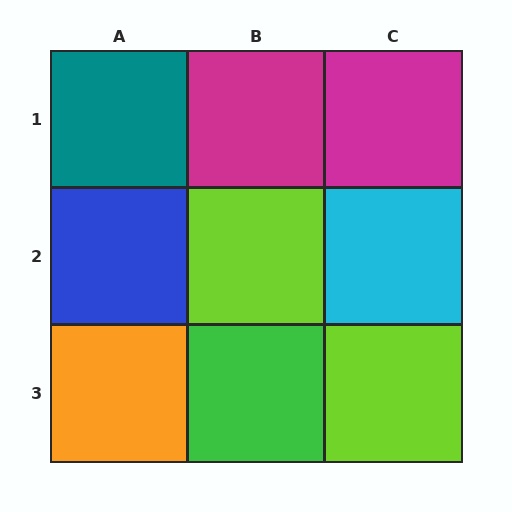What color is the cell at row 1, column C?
Magenta.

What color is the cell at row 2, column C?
Cyan.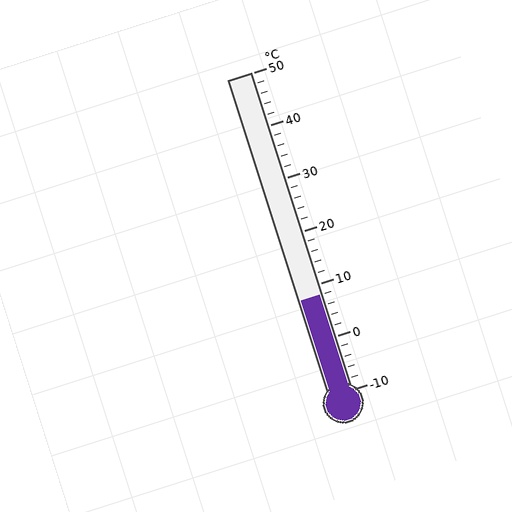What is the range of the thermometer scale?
The thermometer scale ranges from -10°C to 50°C.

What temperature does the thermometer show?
The thermometer shows approximately 8°C.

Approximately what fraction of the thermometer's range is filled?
The thermometer is filled to approximately 30% of its range.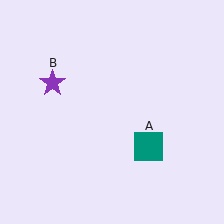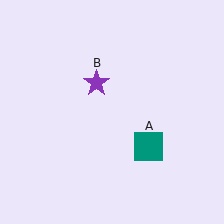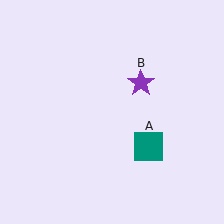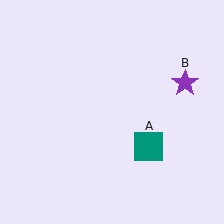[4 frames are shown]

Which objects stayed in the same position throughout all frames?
Teal square (object A) remained stationary.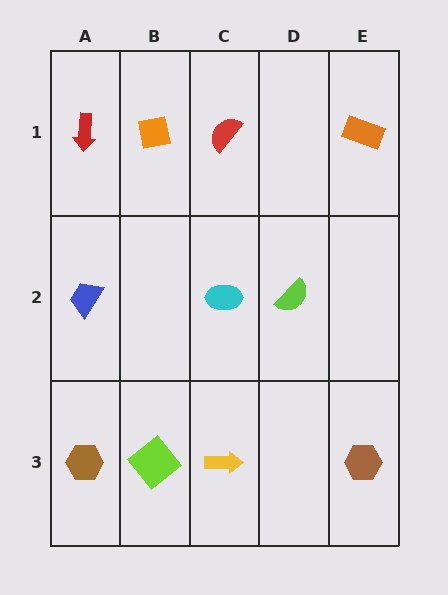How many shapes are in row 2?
3 shapes.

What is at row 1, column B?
An orange square.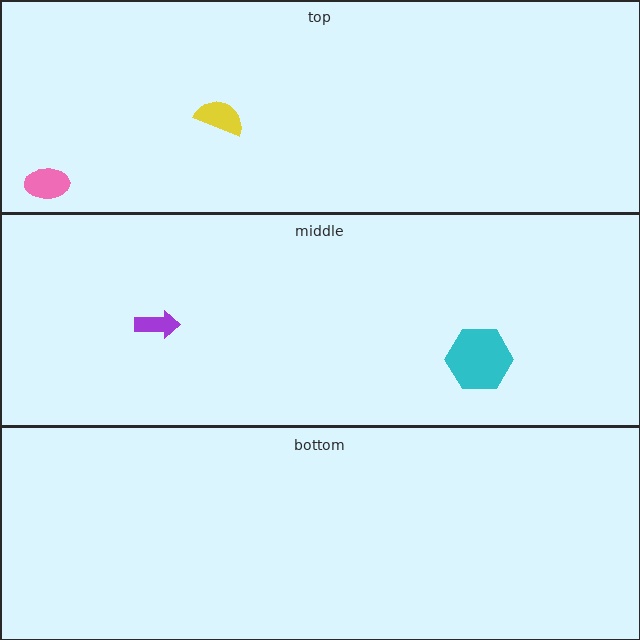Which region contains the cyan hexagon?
The middle region.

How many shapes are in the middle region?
2.